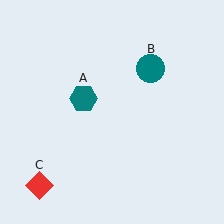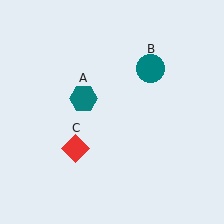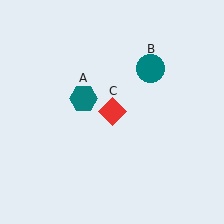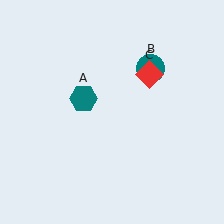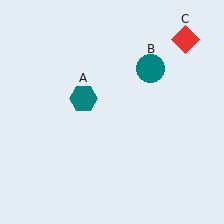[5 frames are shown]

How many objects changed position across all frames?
1 object changed position: red diamond (object C).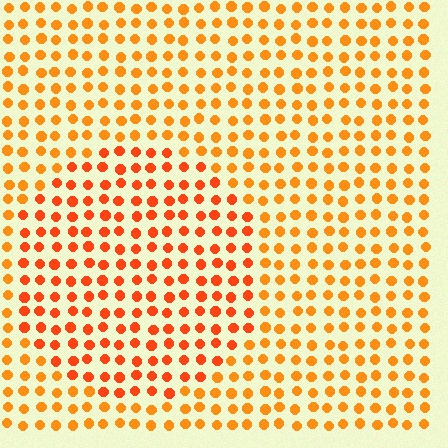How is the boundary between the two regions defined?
The boundary is defined purely by a slight shift in hue (about 20 degrees). Spacing, size, and orientation are identical on both sides.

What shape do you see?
I see a circle.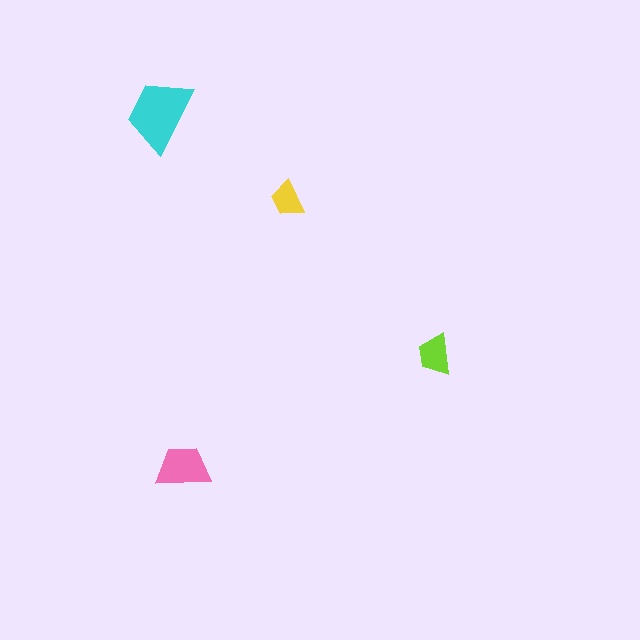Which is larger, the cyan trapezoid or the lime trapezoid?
The cyan one.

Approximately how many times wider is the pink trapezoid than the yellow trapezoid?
About 1.5 times wider.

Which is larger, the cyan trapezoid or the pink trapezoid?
The cyan one.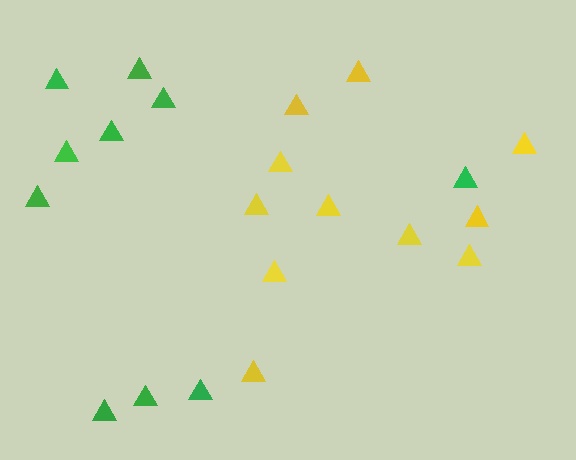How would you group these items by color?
There are 2 groups: one group of yellow triangles (11) and one group of green triangles (10).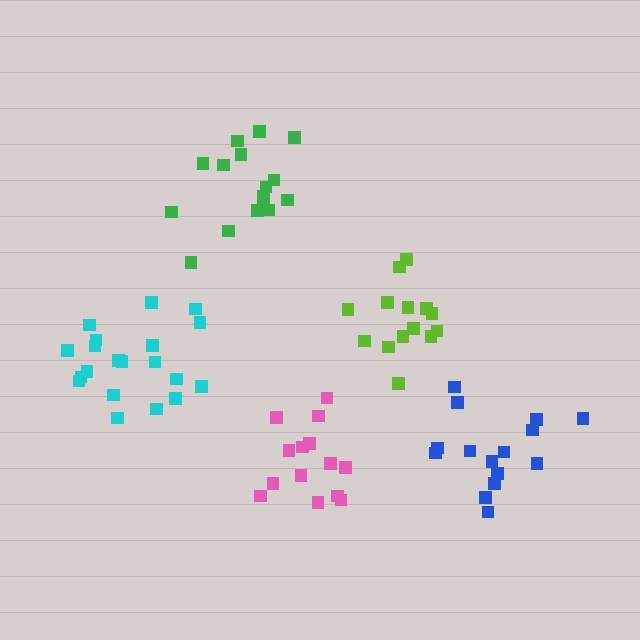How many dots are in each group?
Group 1: 14 dots, Group 2: 14 dots, Group 3: 16 dots, Group 4: 20 dots, Group 5: 15 dots (79 total).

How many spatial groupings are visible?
There are 5 spatial groupings.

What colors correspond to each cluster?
The clusters are colored: pink, lime, green, cyan, blue.